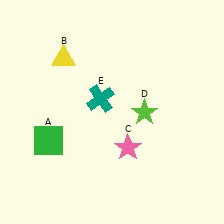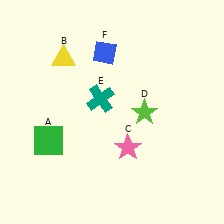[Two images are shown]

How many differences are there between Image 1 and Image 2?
There is 1 difference between the two images.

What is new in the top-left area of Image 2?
A blue diamond (F) was added in the top-left area of Image 2.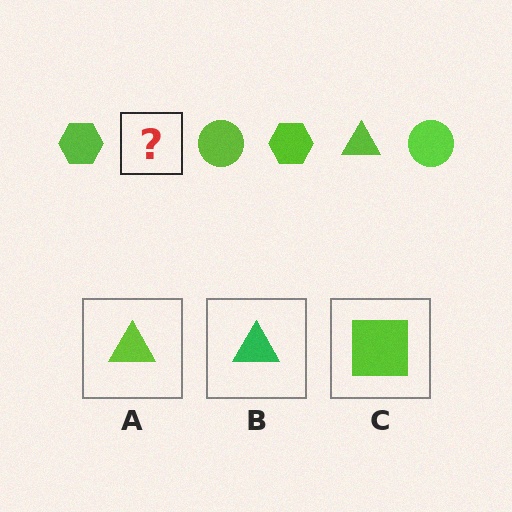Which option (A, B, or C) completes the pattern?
A.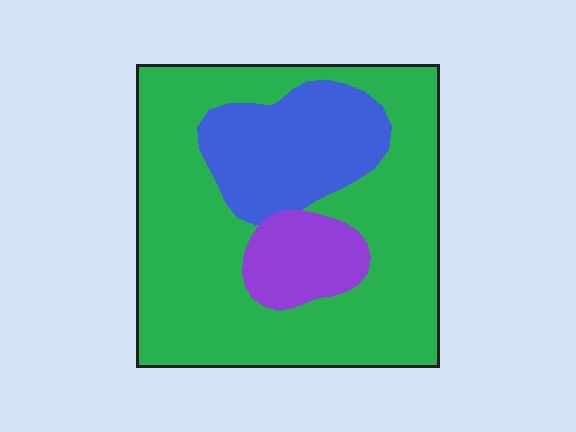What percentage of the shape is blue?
Blue covers around 20% of the shape.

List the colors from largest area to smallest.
From largest to smallest: green, blue, purple.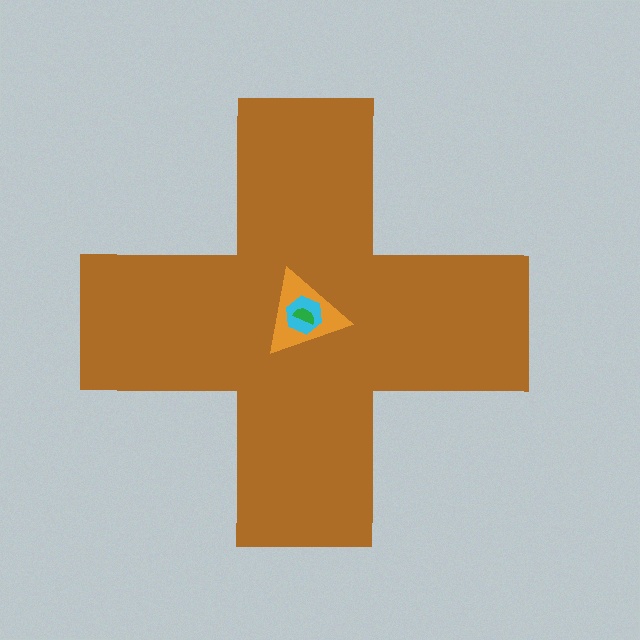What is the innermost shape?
The green semicircle.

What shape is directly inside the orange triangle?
The cyan hexagon.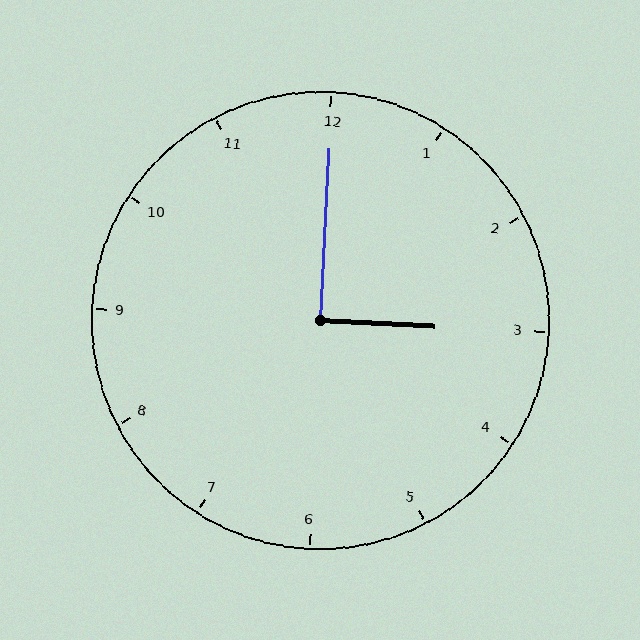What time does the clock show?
3:00.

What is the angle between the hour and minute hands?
Approximately 90 degrees.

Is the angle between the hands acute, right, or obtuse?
It is right.